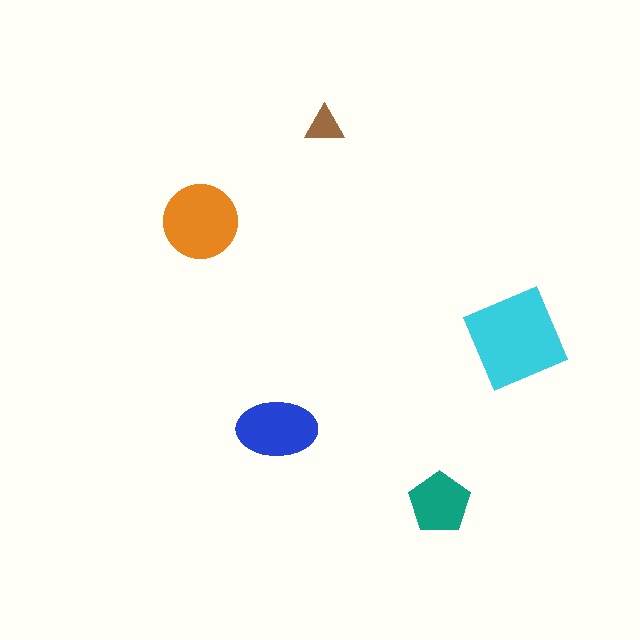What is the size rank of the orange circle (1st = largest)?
2nd.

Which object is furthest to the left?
The orange circle is leftmost.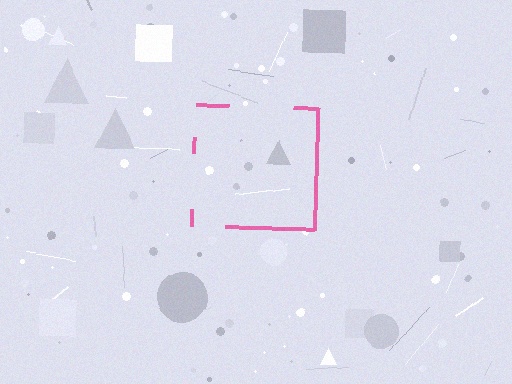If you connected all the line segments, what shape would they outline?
They would outline a square.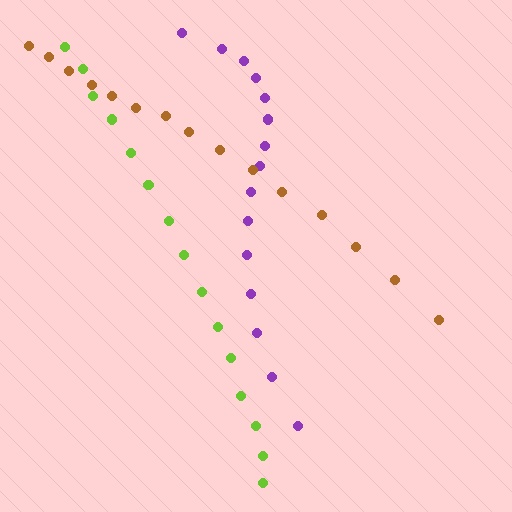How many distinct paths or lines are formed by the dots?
There are 3 distinct paths.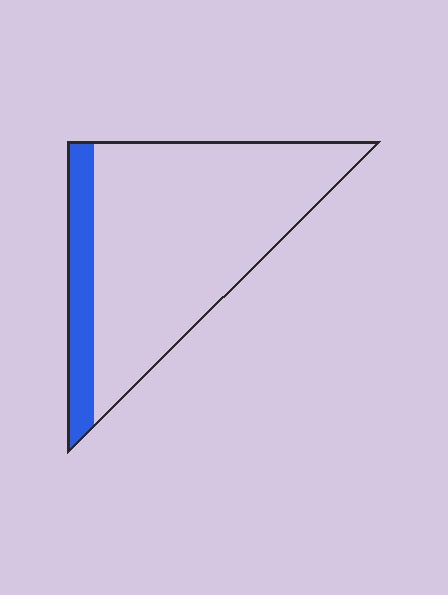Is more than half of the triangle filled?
No.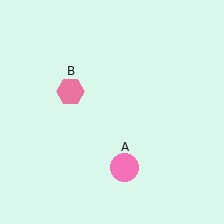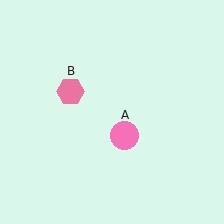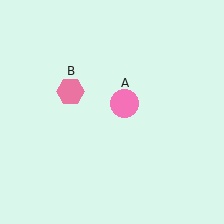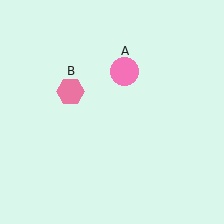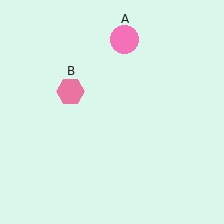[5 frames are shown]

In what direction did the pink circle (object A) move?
The pink circle (object A) moved up.